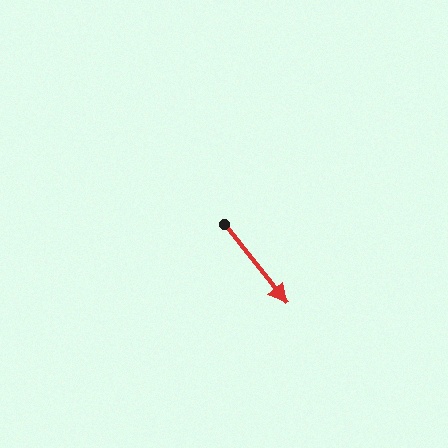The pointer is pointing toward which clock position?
Roughly 5 o'clock.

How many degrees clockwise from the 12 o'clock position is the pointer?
Approximately 142 degrees.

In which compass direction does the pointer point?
Southeast.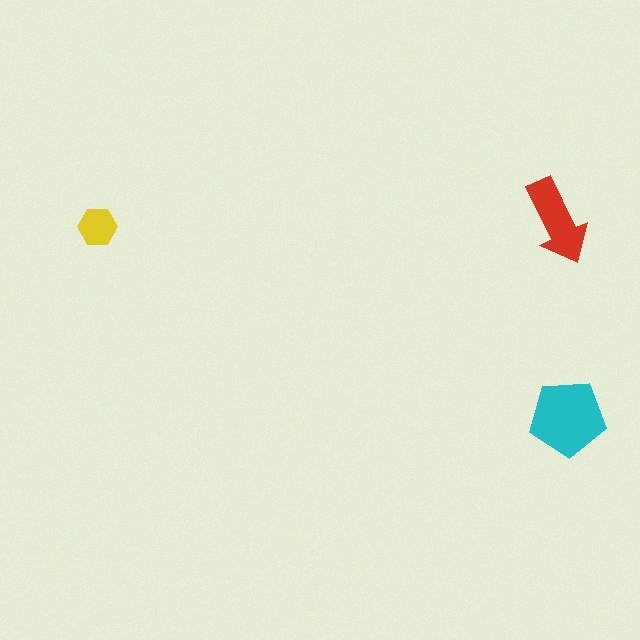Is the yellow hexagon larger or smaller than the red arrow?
Smaller.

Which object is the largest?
The cyan pentagon.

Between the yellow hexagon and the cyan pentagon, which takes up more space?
The cyan pentagon.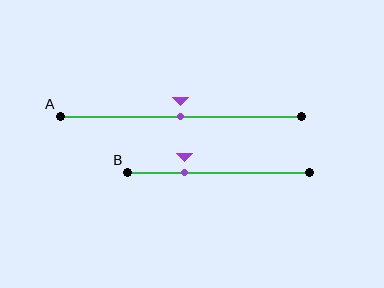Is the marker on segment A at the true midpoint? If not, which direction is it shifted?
Yes, the marker on segment A is at the true midpoint.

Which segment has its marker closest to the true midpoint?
Segment A has its marker closest to the true midpoint.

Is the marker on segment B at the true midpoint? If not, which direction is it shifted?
No, the marker on segment B is shifted to the left by about 19% of the segment length.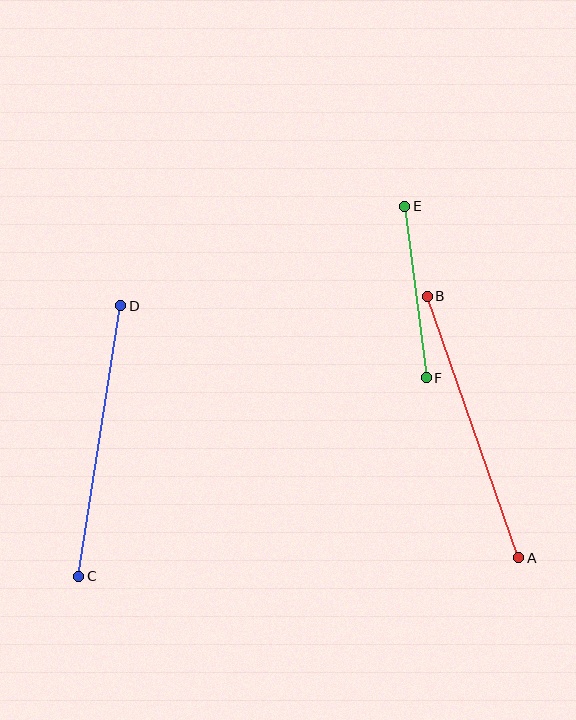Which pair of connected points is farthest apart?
Points A and B are farthest apart.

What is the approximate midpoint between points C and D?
The midpoint is at approximately (100, 441) pixels.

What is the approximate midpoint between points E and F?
The midpoint is at approximately (415, 292) pixels.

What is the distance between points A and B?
The distance is approximately 277 pixels.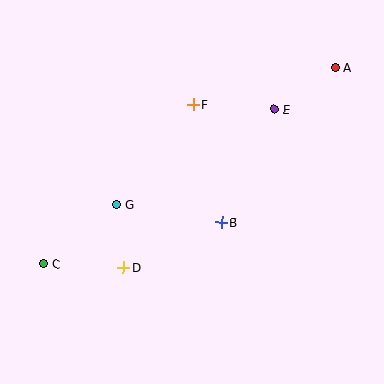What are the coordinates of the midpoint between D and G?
The midpoint between D and G is at (120, 236).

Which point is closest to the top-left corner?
Point F is closest to the top-left corner.